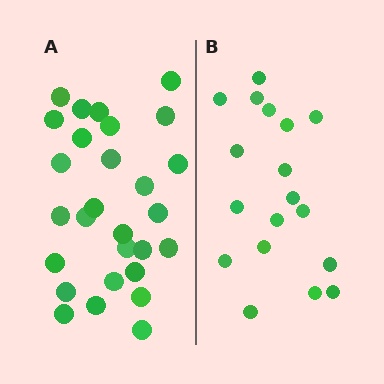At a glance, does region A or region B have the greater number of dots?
Region A (the left region) has more dots.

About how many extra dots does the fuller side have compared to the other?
Region A has roughly 10 or so more dots than region B.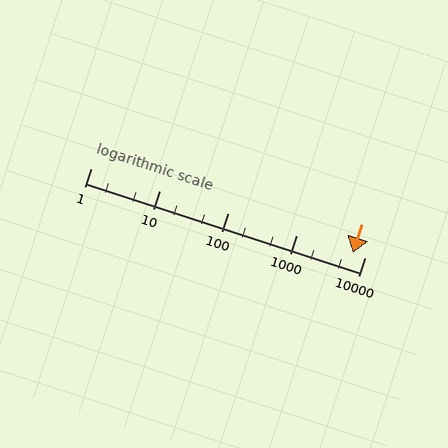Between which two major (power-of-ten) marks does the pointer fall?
The pointer is between 1000 and 10000.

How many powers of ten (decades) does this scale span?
The scale spans 4 decades, from 1 to 10000.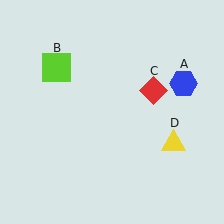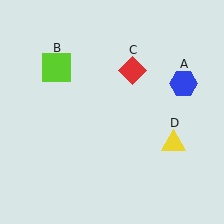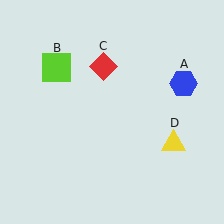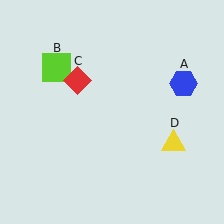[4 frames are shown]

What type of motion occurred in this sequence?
The red diamond (object C) rotated counterclockwise around the center of the scene.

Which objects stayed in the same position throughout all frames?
Blue hexagon (object A) and lime square (object B) and yellow triangle (object D) remained stationary.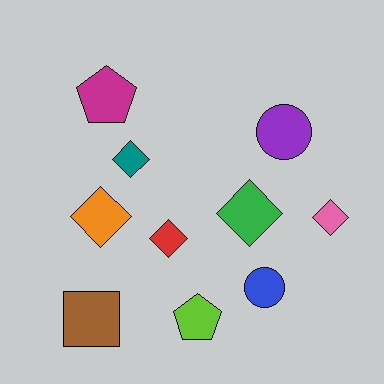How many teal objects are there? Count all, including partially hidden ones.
There is 1 teal object.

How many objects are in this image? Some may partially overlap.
There are 10 objects.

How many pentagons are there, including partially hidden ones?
There are 2 pentagons.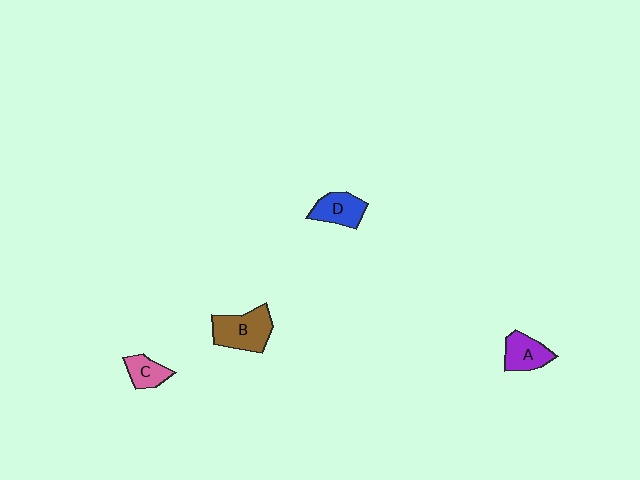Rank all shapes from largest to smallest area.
From largest to smallest: B (brown), D (blue), A (purple), C (pink).